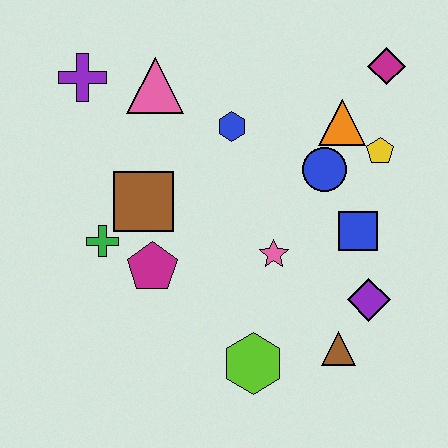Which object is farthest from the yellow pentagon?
The purple cross is farthest from the yellow pentagon.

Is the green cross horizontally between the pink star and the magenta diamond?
No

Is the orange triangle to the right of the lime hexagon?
Yes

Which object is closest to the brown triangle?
The purple diamond is closest to the brown triangle.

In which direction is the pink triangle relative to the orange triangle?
The pink triangle is to the left of the orange triangle.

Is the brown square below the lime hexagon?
No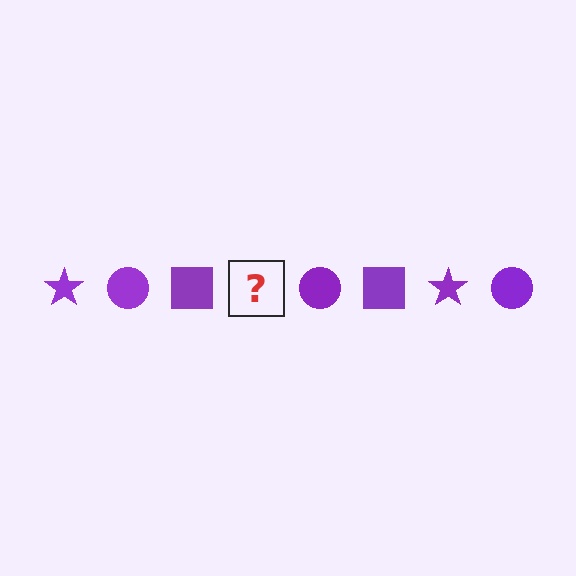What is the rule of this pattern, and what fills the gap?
The rule is that the pattern cycles through star, circle, square shapes in purple. The gap should be filled with a purple star.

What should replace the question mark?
The question mark should be replaced with a purple star.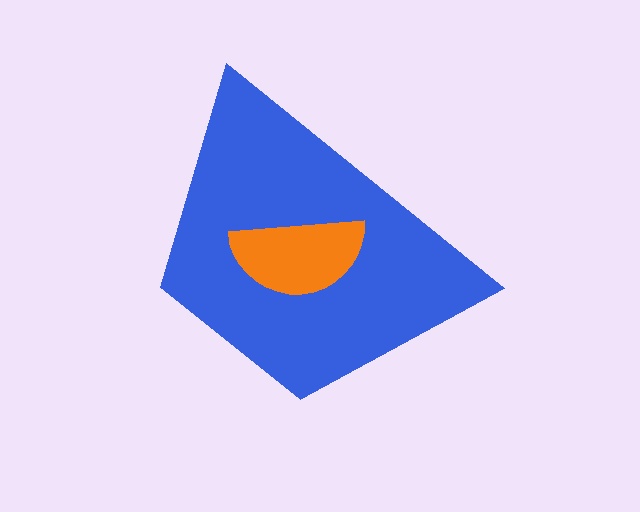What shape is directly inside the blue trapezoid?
The orange semicircle.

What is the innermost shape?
The orange semicircle.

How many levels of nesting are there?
2.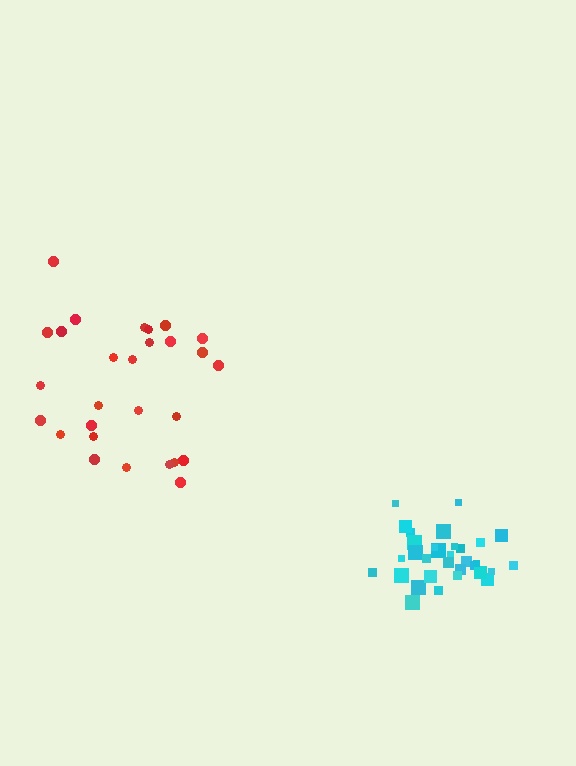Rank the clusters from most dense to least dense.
cyan, red.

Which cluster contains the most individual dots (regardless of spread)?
Cyan (32).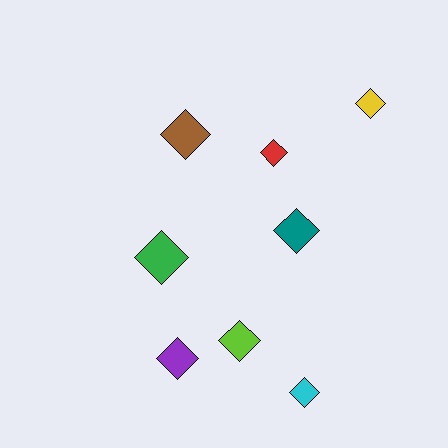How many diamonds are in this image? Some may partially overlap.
There are 8 diamonds.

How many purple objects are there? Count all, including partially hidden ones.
There is 1 purple object.